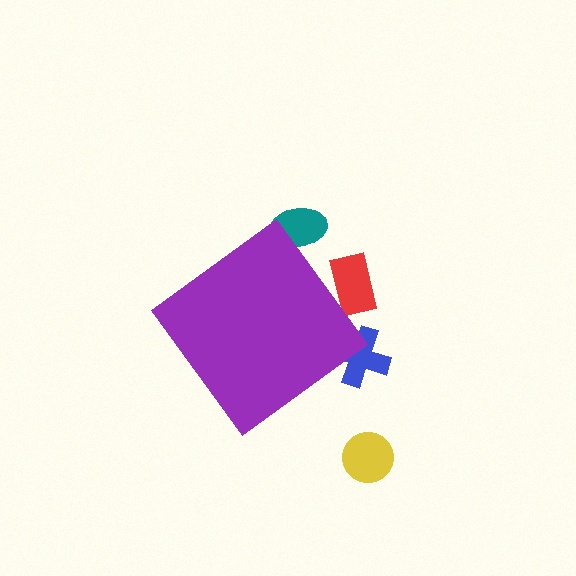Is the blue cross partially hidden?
Yes, the blue cross is partially hidden behind the purple diamond.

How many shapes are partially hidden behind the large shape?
3 shapes are partially hidden.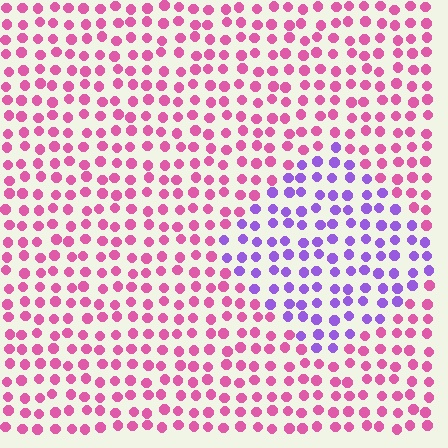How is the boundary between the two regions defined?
The boundary is defined purely by a slight shift in hue (about 56 degrees). Spacing, size, and orientation are identical on both sides.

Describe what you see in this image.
The image is filled with small pink elements in a uniform arrangement. A diamond-shaped region is visible where the elements are tinted to a slightly different hue, forming a subtle color boundary.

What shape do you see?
I see a diamond.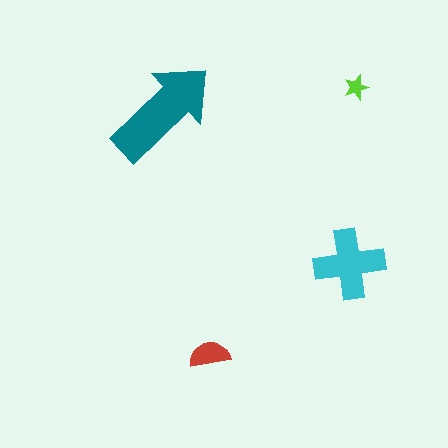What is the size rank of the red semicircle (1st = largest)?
3rd.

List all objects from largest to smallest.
The teal arrow, the cyan cross, the red semicircle, the lime star.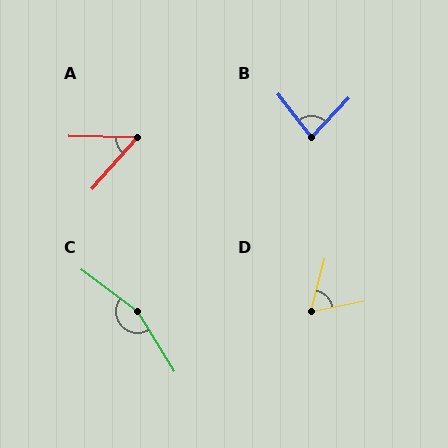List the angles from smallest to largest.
A (50°), D (64°), B (81°), C (159°).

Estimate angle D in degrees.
Approximately 64 degrees.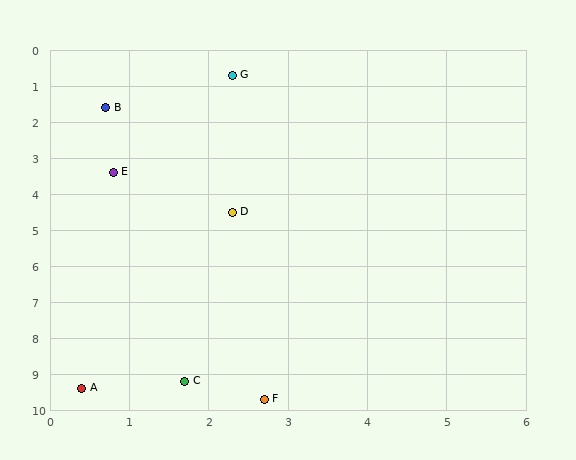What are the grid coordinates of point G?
Point G is at approximately (2.3, 0.7).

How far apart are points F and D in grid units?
Points F and D are about 5.2 grid units apart.